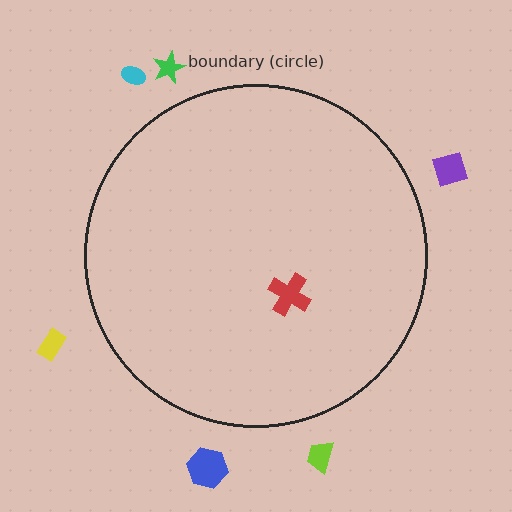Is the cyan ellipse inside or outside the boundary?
Outside.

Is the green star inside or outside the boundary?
Outside.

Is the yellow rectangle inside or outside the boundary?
Outside.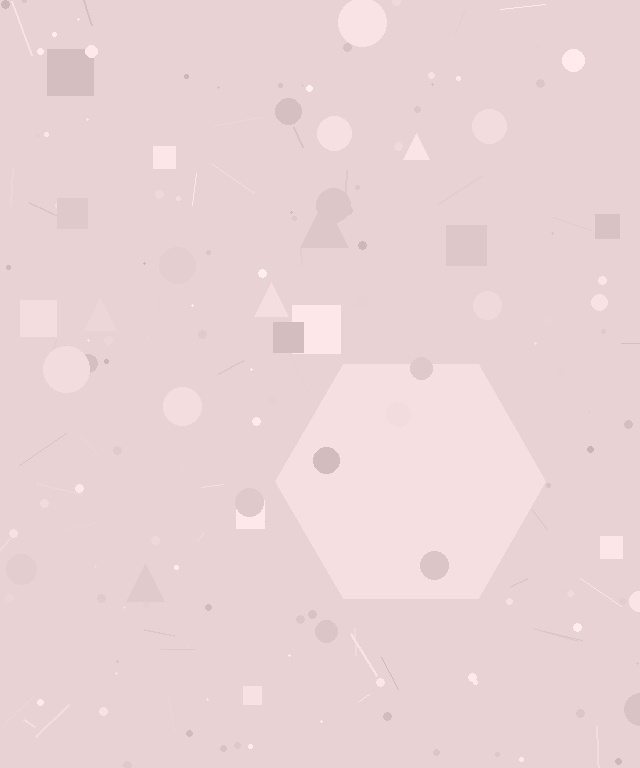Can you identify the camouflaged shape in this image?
The camouflaged shape is a hexagon.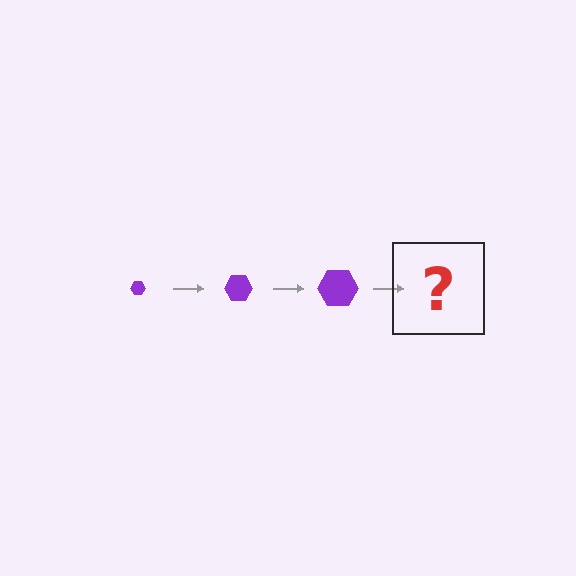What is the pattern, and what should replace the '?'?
The pattern is that the hexagon gets progressively larger each step. The '?' should be a purple hexagon, larger than the previous one.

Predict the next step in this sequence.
The next step is a purple hexagon, larger than the previous one.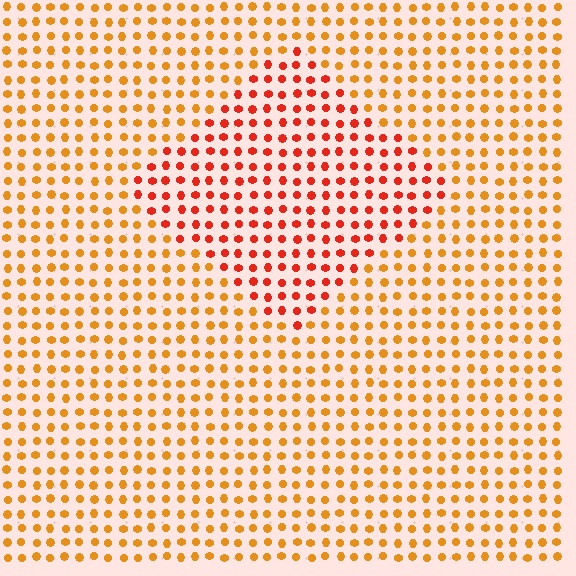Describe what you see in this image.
The image is filled with small orange elements in a uniform arrangement. A diamond-shaped region is visible where the elements are tinted to a slightly different hue, forming a subtle color boundary.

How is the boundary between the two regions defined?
The boundary is defined purely by a slight shift in hue (about 32 degrees). Spacing, size, and orientation are identical on both sides.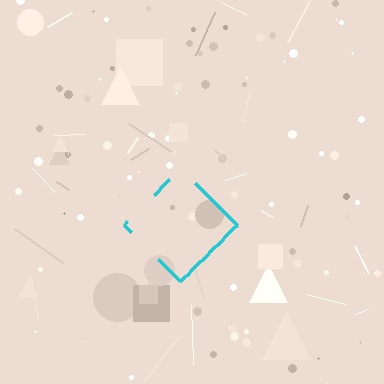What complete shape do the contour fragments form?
The contour fragments form a diamond.